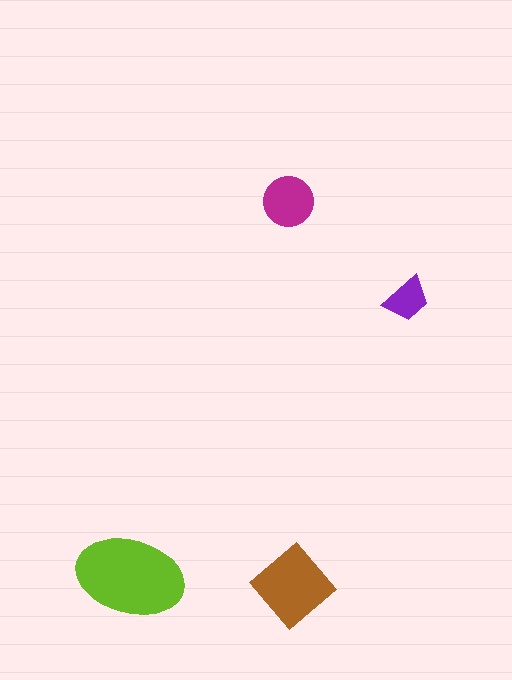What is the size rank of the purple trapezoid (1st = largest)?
4th.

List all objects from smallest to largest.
The purple trapezoid, the magenta circle, the brown diamond, the lime ellipse.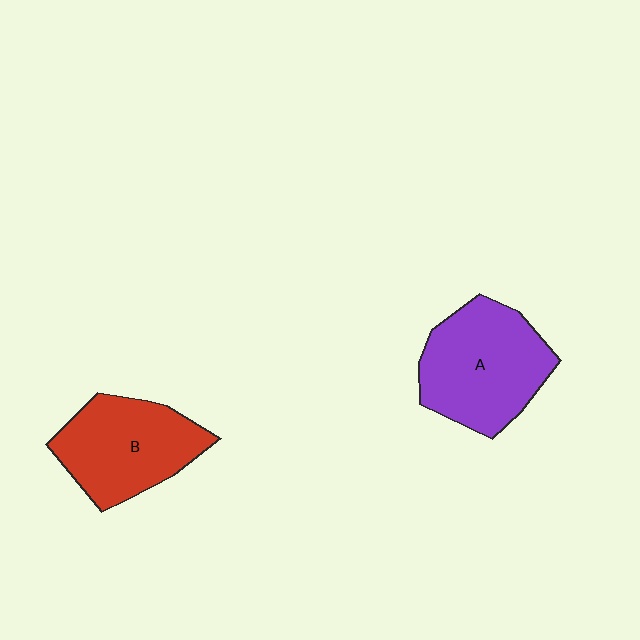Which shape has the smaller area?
Shape B (red).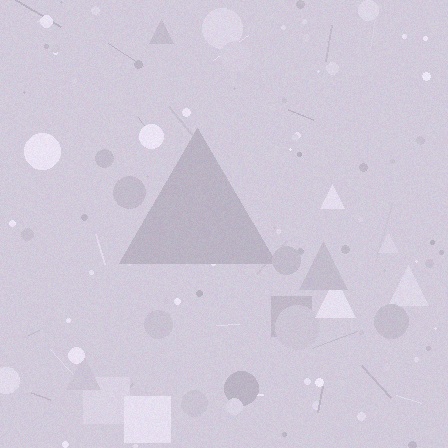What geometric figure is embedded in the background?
A triangle is embedded in the background.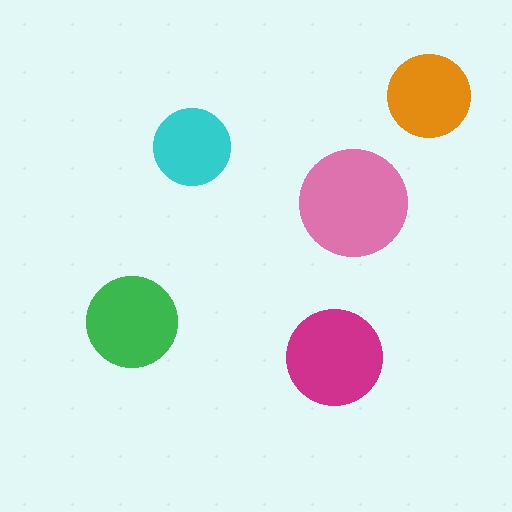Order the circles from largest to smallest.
the pink one, the magenta one, the green one, the orange one, the cyan one.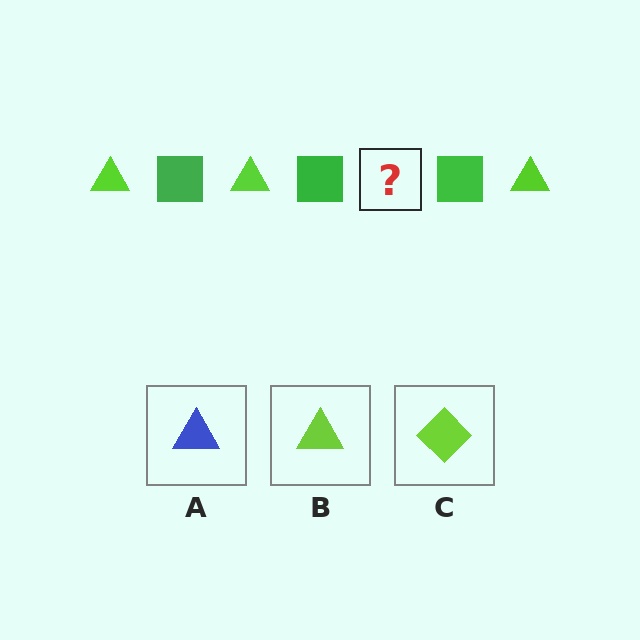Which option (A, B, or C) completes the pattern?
B.